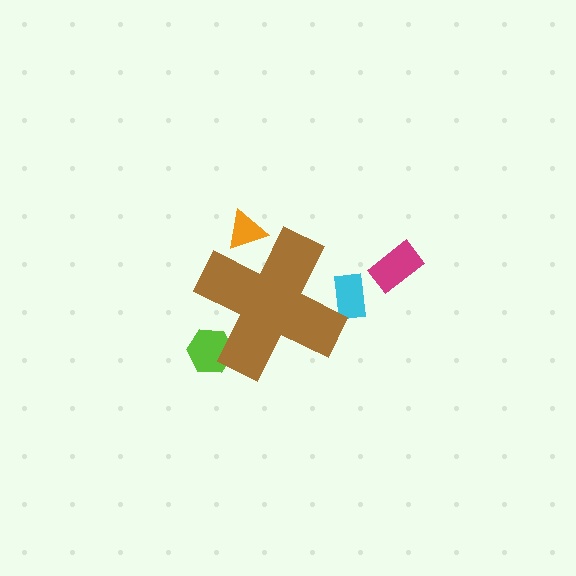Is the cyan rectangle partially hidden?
Yes, the cyan rectangle is partially hidden behind the brown cross.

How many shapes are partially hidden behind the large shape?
3 shapes are partially hidden.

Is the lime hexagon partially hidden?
Yes, the lime hexagon is partially hidden behind the brown cross.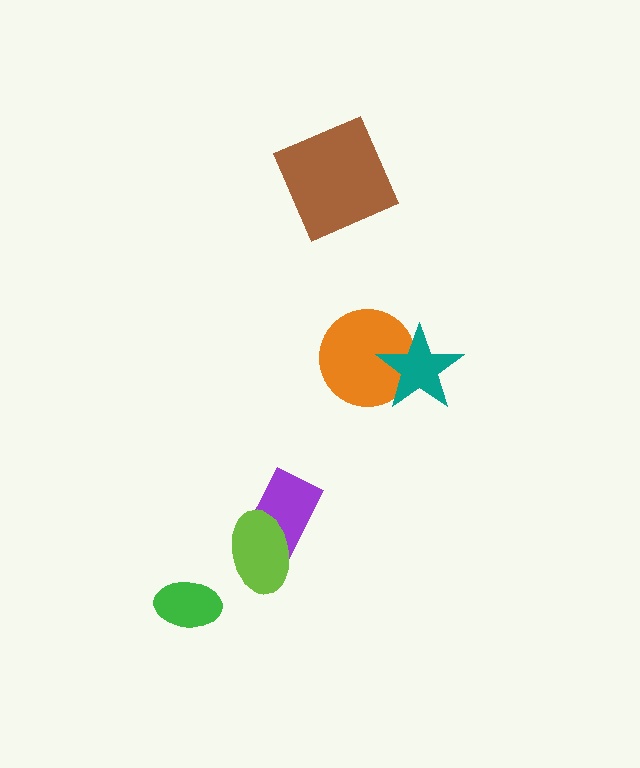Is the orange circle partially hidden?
Yes, it is partially covered by another shape.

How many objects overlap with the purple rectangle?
1 object overlaps with the purple rectangle.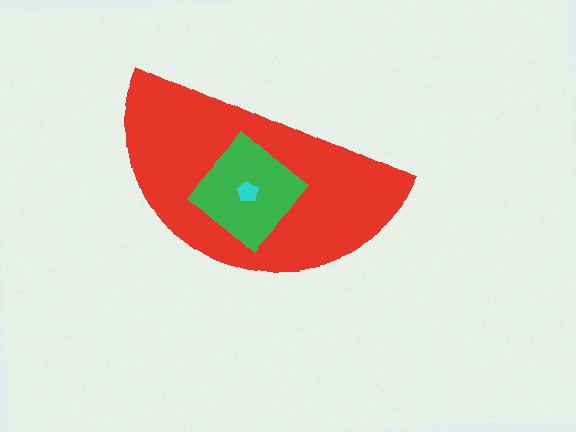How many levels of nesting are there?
3.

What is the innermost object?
The cyan pentagon.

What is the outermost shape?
The red semicircle.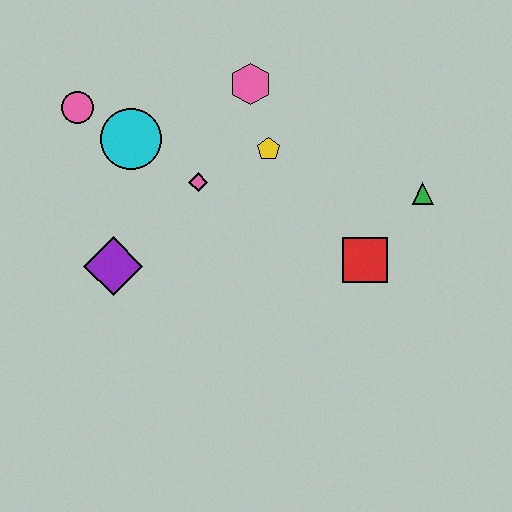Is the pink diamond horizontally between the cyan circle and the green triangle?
Yes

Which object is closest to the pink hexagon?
The yellow pentagon is closest to the pink hexagon.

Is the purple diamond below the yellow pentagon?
Yes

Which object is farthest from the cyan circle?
The green triangle is farthest from the cyan circle.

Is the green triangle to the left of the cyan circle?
No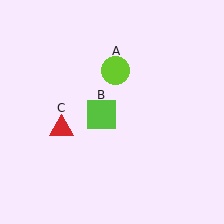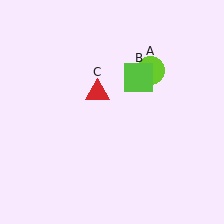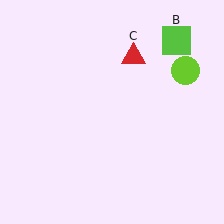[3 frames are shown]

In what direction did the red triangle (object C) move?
The red triangle (object C) moved up and to the right.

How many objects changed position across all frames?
3 objects changed position: lime circle (object A), lime square (object B), red triangle (object C).